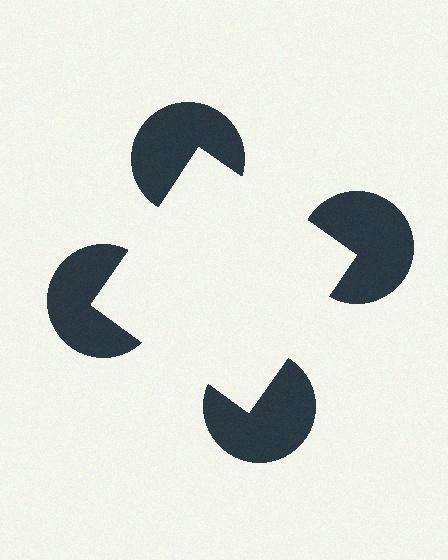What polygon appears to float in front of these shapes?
An illusory square — its edges are inferred from the aligned wedge cuts in the pac-man discs, not physically drawn.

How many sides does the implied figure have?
4 sides.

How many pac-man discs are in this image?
There are 4 — one at each vertex of the illusory square.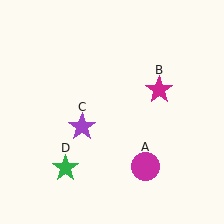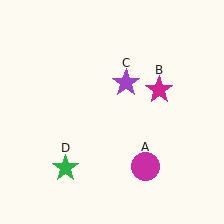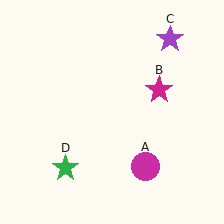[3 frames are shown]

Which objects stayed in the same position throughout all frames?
Magenta circle (object A) and magenta star (object B) and green star (object D) remained stationary.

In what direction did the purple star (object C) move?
The purple star (object C) moved up and to the right.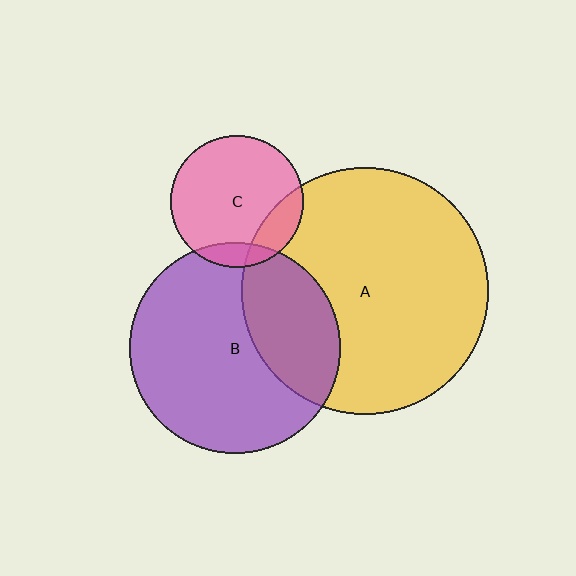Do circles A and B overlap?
Yes.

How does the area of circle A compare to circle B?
Approximately 1.4 times.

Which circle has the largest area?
Circle A (yellow).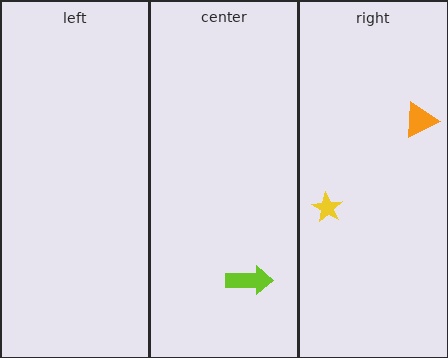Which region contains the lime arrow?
The center region.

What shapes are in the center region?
The lime arrow.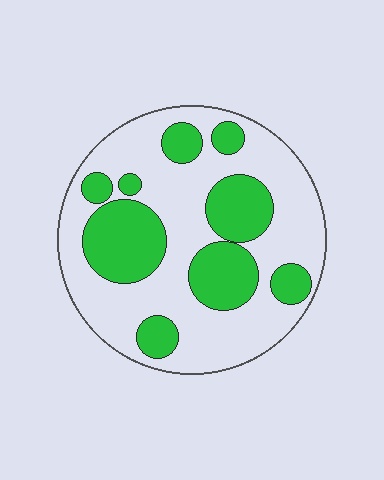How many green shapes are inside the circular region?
9.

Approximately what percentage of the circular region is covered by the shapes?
Approximately 35%.